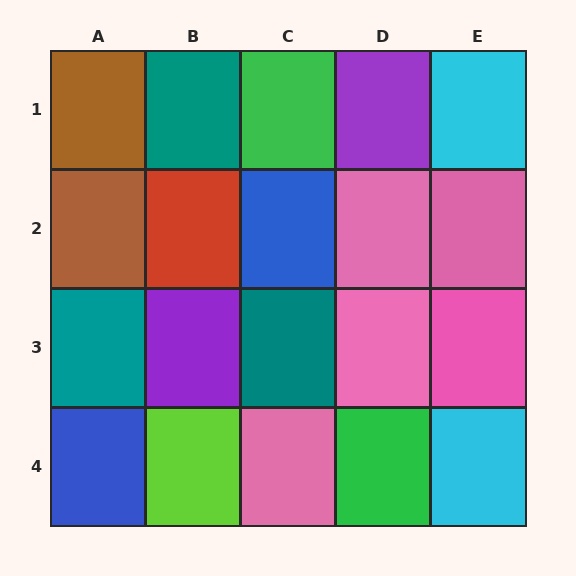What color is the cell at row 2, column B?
Red.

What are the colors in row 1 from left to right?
Brown, teal, green, purple, cyan.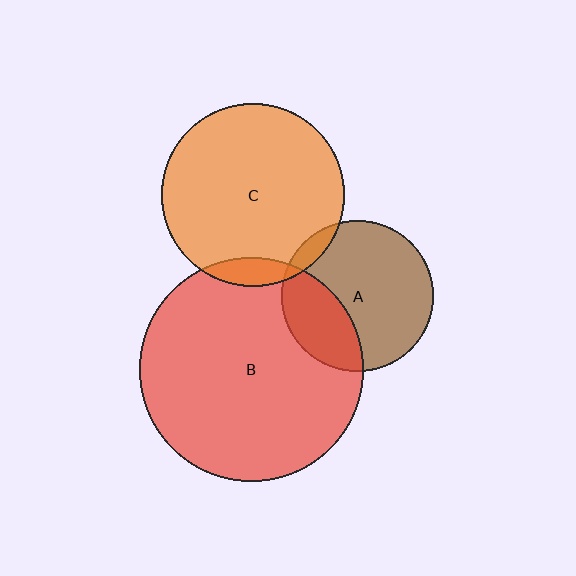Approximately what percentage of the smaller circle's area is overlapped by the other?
Approximately 5%.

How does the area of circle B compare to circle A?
Approximately 2.2 times.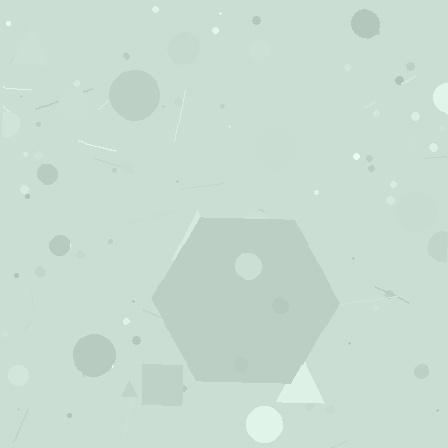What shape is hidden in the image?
A hexagon is hidden in the image.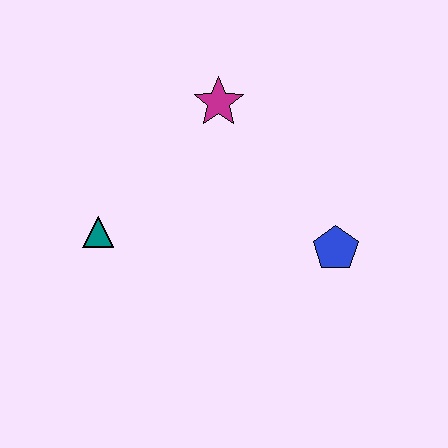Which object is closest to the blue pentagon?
The magenta star is closest to the blue pentagon.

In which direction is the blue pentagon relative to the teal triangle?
The blue pentagon is to the right of the teal triangle.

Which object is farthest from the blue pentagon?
The teal triangle is farthest from the blue pentagon.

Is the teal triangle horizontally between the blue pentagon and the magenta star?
No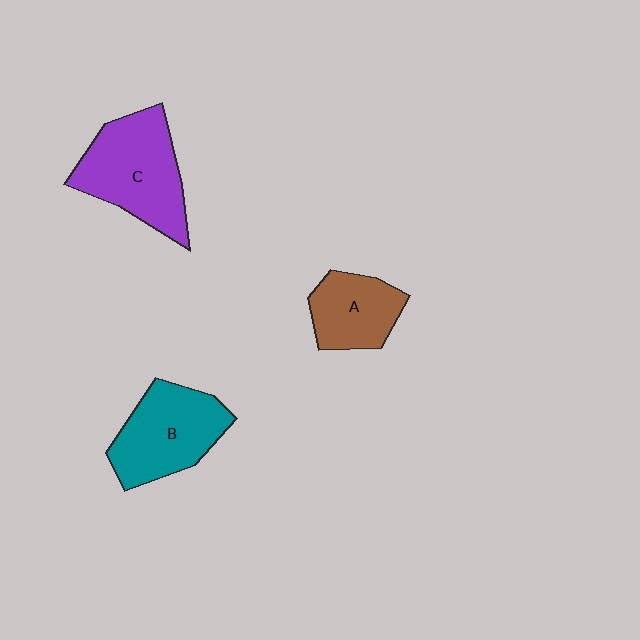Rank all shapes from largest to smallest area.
From largest to smallest: C (purple), B (teal), A (brown).